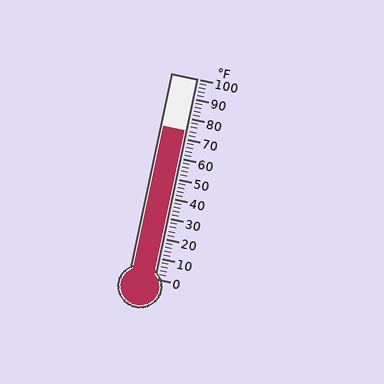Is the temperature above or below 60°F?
The temperature is above 60°F.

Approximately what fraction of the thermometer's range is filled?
The thermometer is filled to approximately 75% of its range.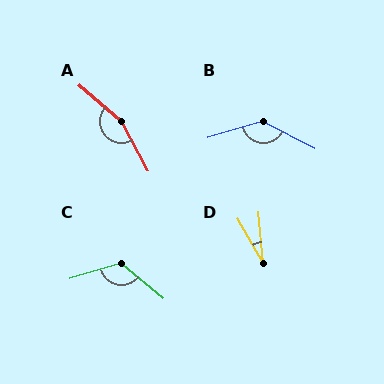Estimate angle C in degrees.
Approximately 123 degrees.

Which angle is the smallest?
D, at approximately 24 degrees.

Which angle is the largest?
A, at approximately 159 degrees.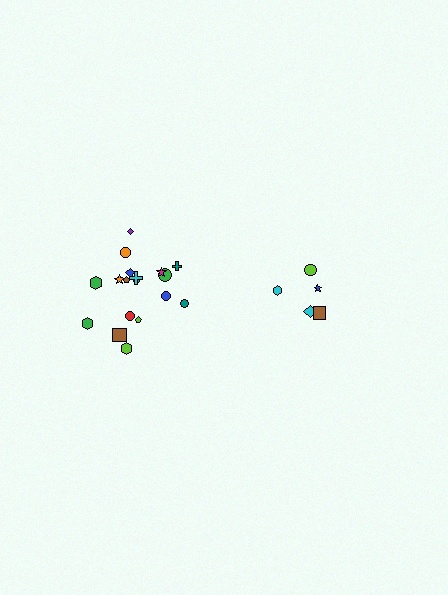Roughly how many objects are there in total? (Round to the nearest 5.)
Roughly 25 objects in total.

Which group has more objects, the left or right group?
The left group.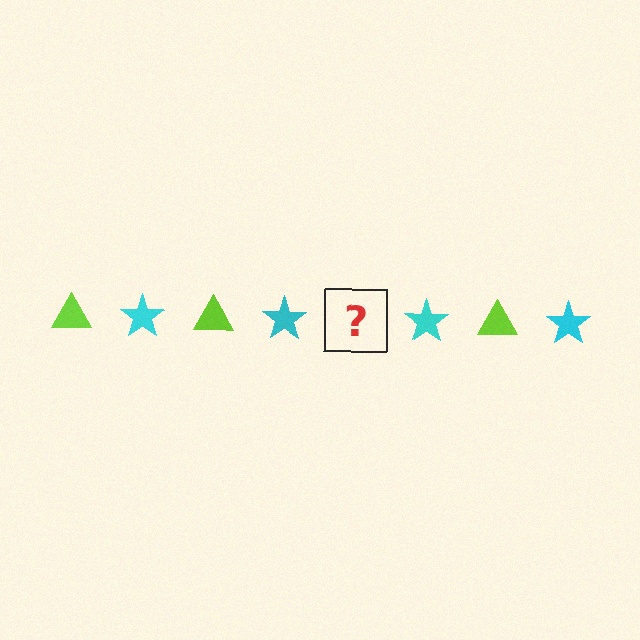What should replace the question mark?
The question mark should be replaced with a lime triangle.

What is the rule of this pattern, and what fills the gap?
The rule is that the pattern alternates between lime triangle and cyan star. The gap should be filled with a lime triangle.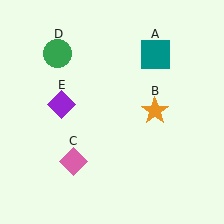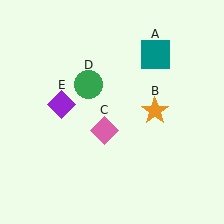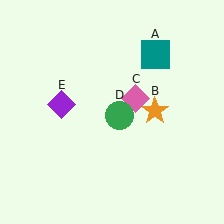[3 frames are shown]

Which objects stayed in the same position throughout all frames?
Teal square (object A) and orange star (object B) and purple diamond (object E) remained stationary.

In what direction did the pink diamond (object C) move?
The pink diamond (object C) moved up and to the right.